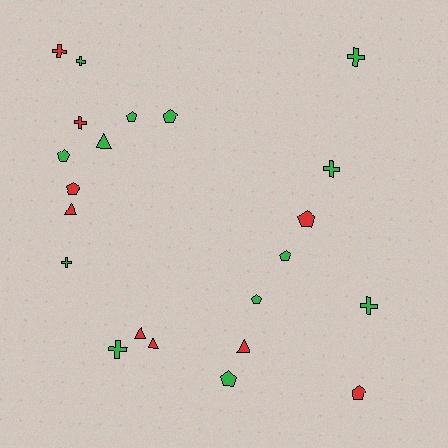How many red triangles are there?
There are 4 red triangles.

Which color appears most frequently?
Green, with 13 objects.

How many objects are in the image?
There are 22 objects.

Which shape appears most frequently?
Pentagon, with 9 objects.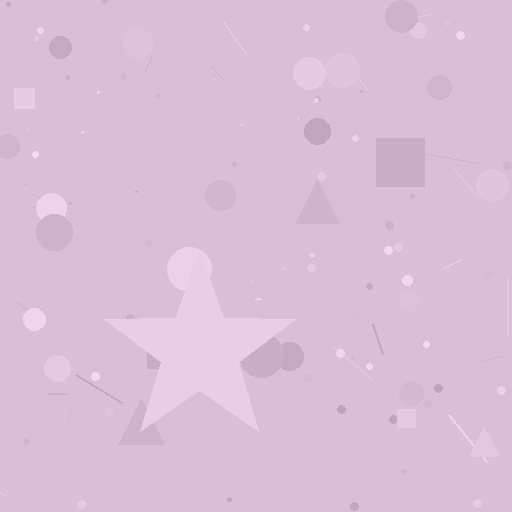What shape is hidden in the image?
A star is hidden in the image.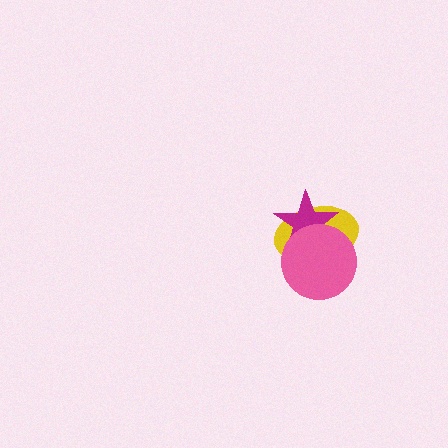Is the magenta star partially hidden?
Yes, it is partially covered by another shape.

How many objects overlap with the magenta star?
2 objects overlap with the magenta star.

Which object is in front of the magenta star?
The pink circle is in front of the magenta star.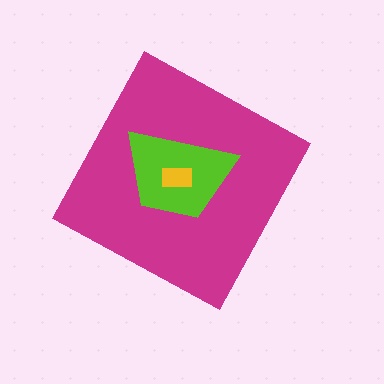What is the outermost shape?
The magenta diamond.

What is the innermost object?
The yellow rectangle.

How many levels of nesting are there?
3.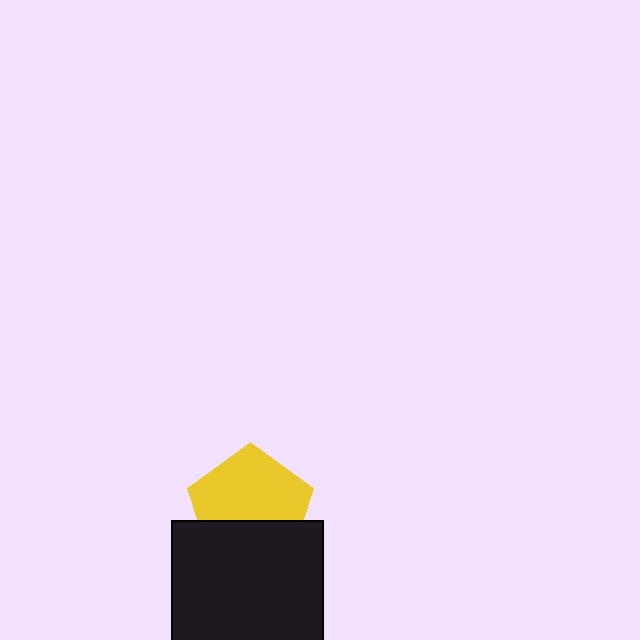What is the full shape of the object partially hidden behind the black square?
The partially hidden object is a yellow pentagon.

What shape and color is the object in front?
The object in front is a black square.